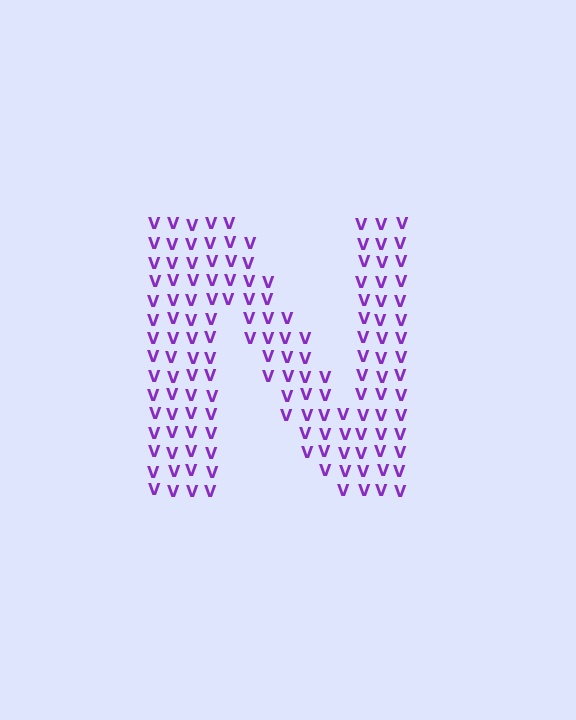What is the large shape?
The large shape is the letter N.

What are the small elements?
The small elements are letter V's.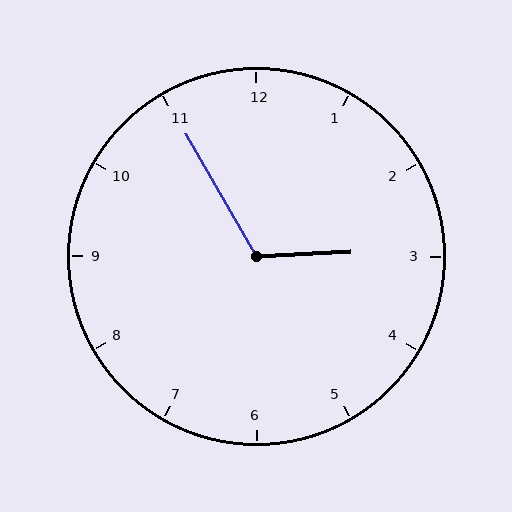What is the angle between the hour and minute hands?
Approximately 118 degrees.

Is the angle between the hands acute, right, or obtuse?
It is obtuse.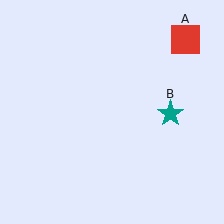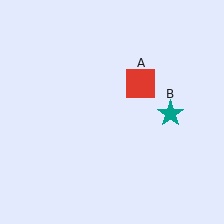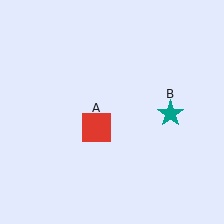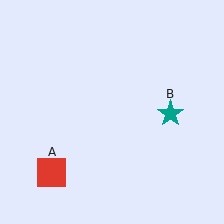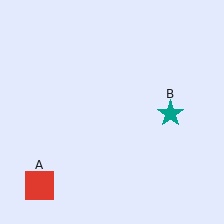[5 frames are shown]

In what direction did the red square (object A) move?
The red square (object A) moved down and to the left.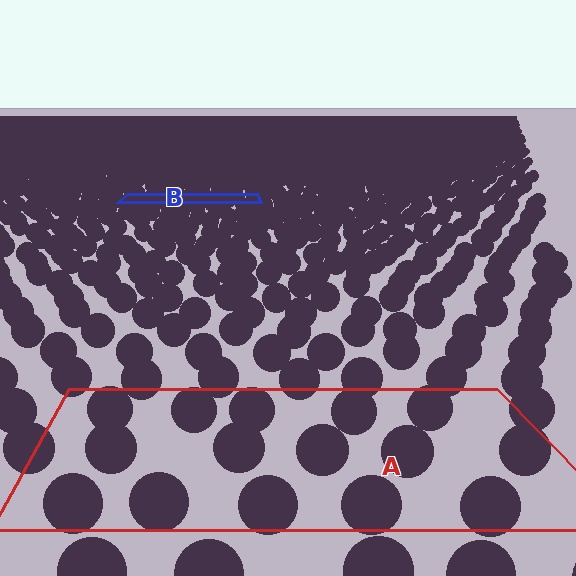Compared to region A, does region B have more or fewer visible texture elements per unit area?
Region B has more texture elements per unit area — they are packed more densely because it is farther away.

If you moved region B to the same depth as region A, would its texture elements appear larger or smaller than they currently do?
They would appear larger. At a closer depth, the same texture elements are projected at a bigger on-screen size.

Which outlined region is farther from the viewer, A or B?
Region B is farther from the viewer — the texture elements inside it appear smaller and more densely packed.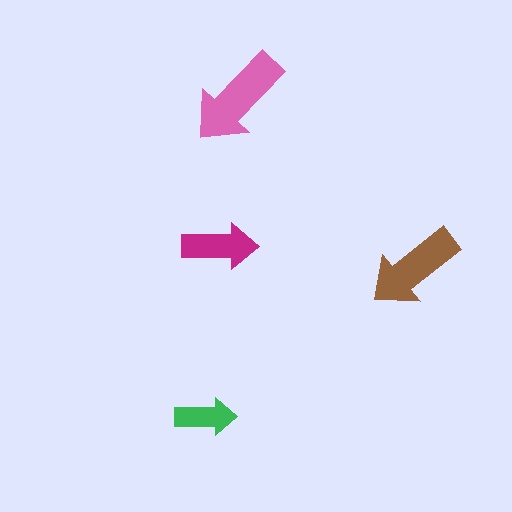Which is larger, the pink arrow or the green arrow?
The pink one.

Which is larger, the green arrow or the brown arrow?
The brown one.